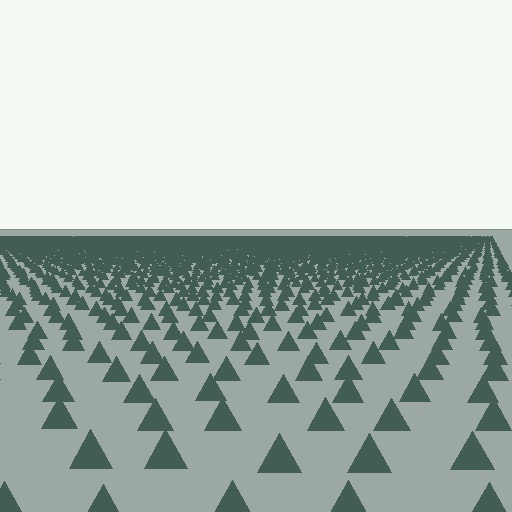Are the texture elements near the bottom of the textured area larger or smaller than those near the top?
Larger. Near the bottom, elements are closer to the viewer and appear at a bigger on-screen size.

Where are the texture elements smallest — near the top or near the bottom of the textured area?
Near the top.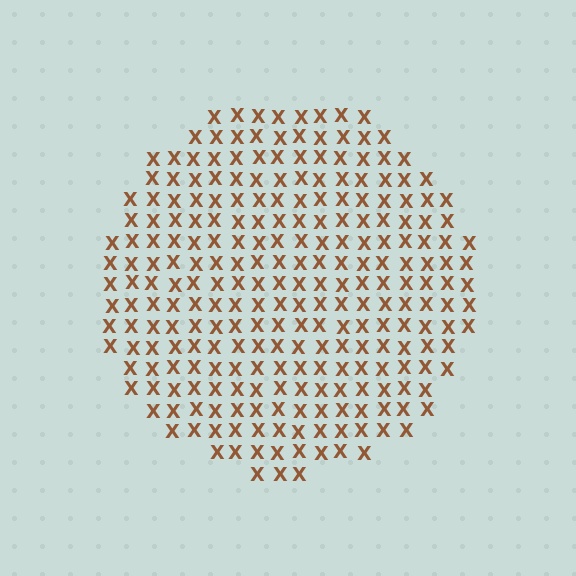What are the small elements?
The small elements are letter X's.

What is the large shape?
The large shape is a circle.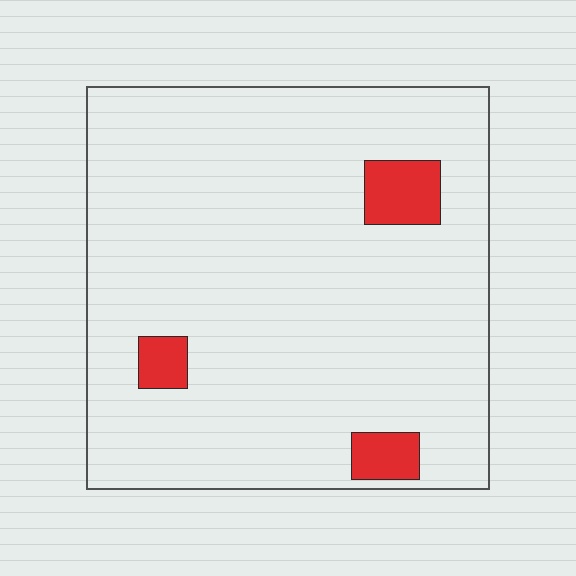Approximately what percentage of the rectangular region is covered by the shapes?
Approximately 5%.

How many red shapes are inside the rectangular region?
3.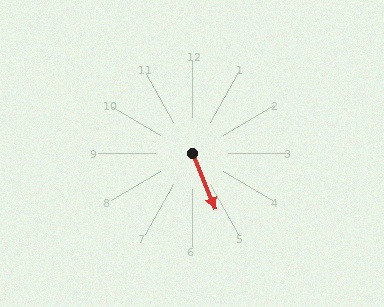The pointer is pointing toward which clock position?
Roughly 5 o'clock.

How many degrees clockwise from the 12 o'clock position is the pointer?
Approximately 157 degrees.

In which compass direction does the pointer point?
Southeast.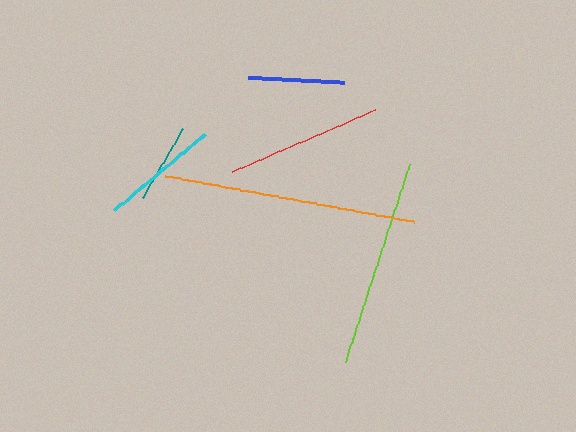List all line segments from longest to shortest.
From longest to shortest: orange, lime, red, cyan, blue, teal.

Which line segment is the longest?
The orange line is the longest at approximately 253 pixels.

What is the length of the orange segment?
The orange segment is approximately 253 pixels long.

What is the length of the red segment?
The red segment is approximately 155 pixels long.